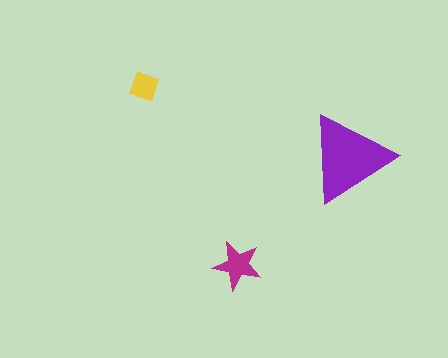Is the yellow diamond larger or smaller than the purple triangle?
Smaller.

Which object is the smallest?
The yellow diamond.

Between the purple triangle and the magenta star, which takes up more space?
The purple triangle.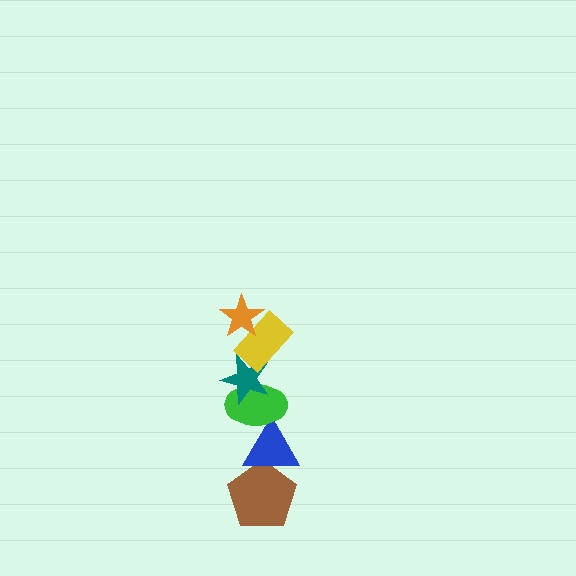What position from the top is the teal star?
The teal star is 3rd from the top.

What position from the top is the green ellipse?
The green ellipse is 4th from the top.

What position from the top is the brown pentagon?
The brown pentagon is 6th from the top.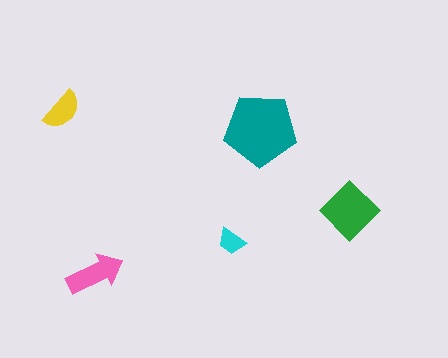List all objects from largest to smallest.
The teal pentagon, the green diamond, the pink arrow, the yellow semicircle, the cyan trapezoid.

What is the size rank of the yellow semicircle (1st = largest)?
4th.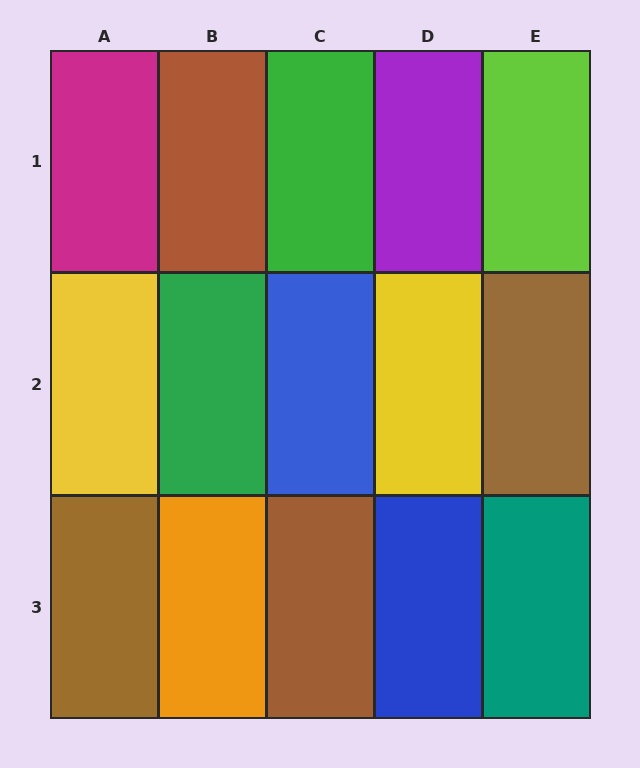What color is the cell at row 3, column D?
Blue.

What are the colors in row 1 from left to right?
Magenta, brown, green, purple, lime.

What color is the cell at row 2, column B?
Green.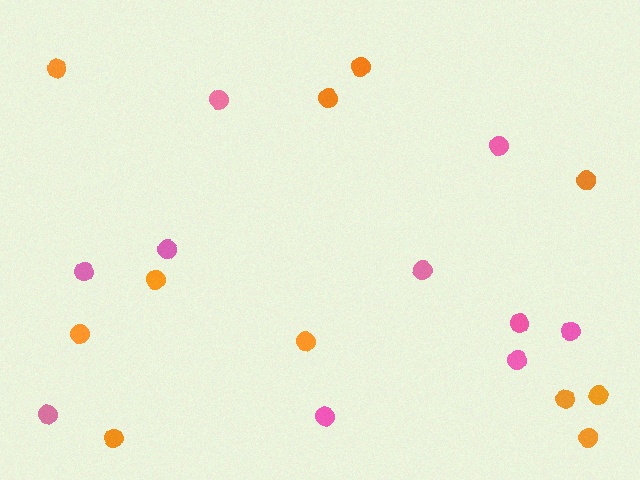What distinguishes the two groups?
There are 2 groups: one group of pink circles (10) and one group of orange circles (11).